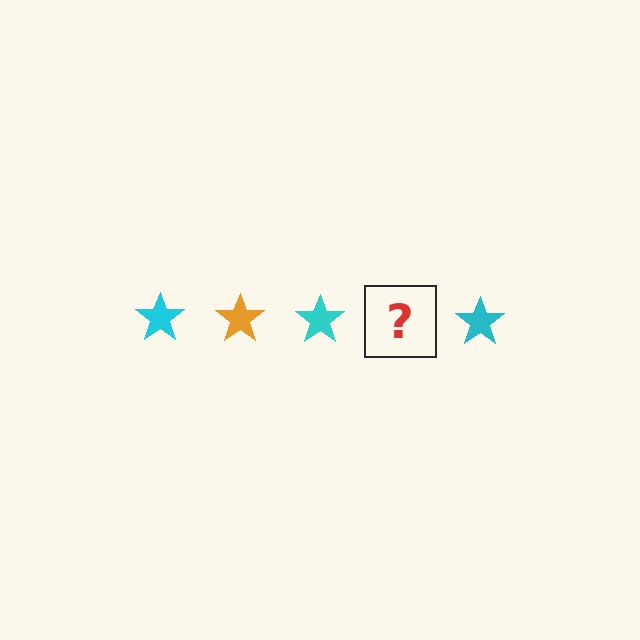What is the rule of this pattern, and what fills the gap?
The rule is that the pattern cycles through cyan, orange stars. The gap should be filled with an orange star.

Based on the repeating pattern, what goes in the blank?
The blank should be an orange star.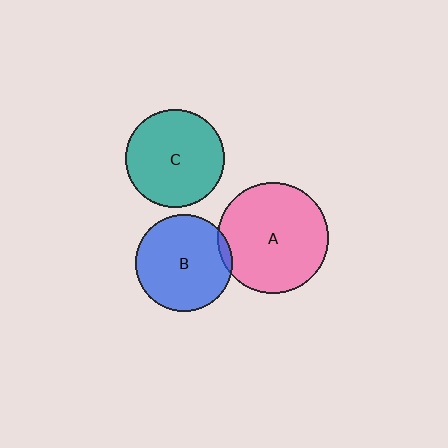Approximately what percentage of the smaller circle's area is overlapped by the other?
Approximately 5%.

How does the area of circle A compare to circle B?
Approximately 1.3 times.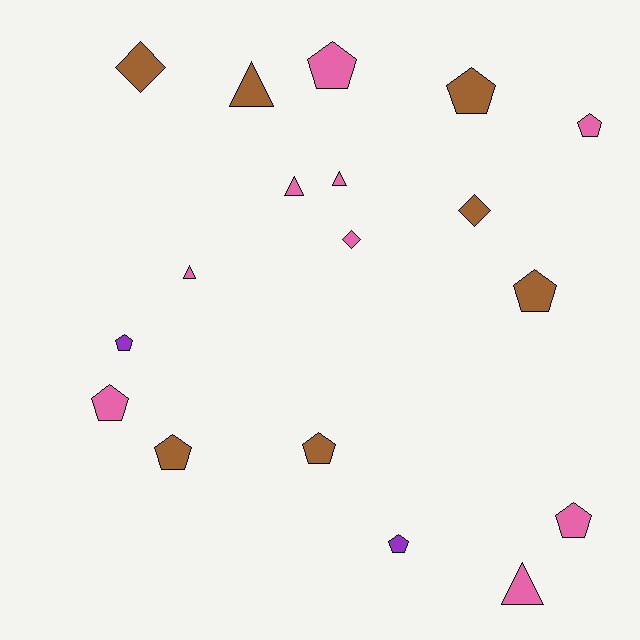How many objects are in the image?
There are 18 objects.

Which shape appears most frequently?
Pentagon, with 10 objects.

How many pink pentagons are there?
There are 4 pink pentagons.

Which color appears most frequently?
Pink, with 9 objects.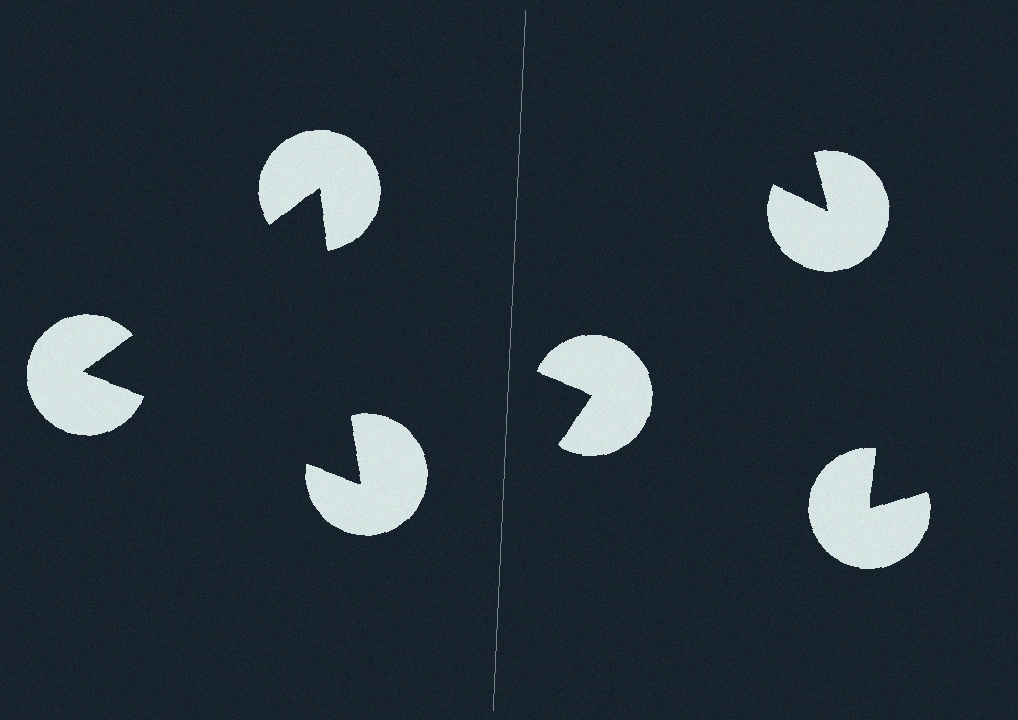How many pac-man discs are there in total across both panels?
6 — 3 on each side.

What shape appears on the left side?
An illusory triangle.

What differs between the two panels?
The pac-man discs are positioned identically on both sides; only the wedge orientations differ. On the left they align to a triangle; on the right they are misaligned.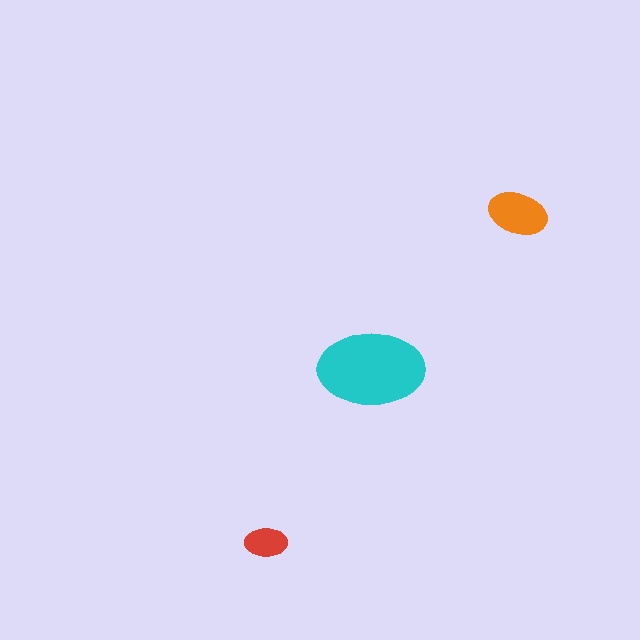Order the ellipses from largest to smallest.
the cyan one, the orange one, the red one.